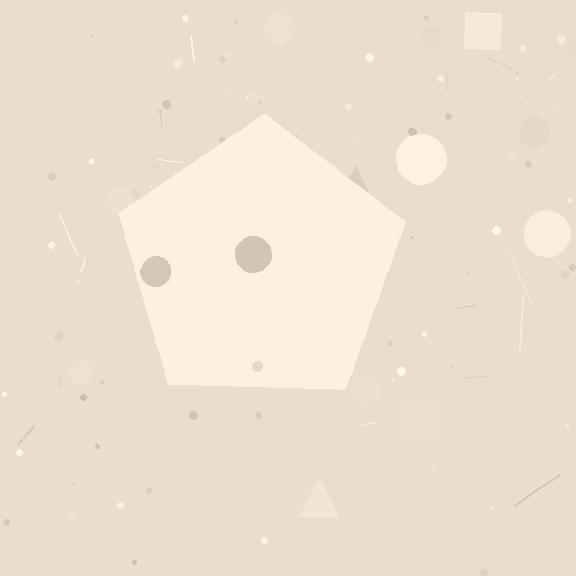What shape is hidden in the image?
A pentagon is hidden in the image.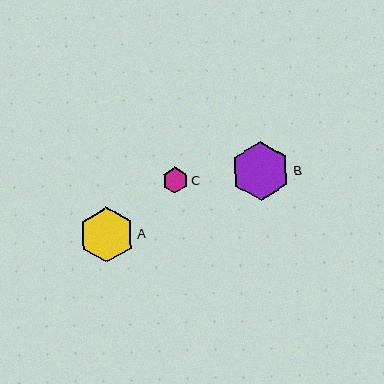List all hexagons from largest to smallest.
From largest to smallest: B, A, C.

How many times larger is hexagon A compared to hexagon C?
Hexagon A is approximately 2.1 times the size of hexagon C.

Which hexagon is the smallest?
Hexagon C is the smallest with a size of approximately 26 pixels.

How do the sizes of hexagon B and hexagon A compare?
Hexagon B and hexagon A are approximately the same size.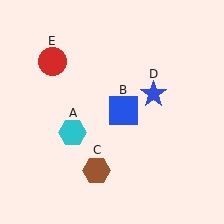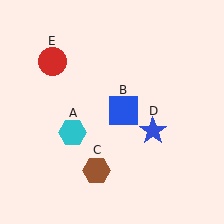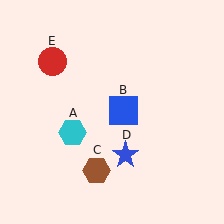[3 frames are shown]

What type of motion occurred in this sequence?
The blue star (object D) rotated clockwise around the center of the scene.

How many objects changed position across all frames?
1 object changed position: blue star (object D).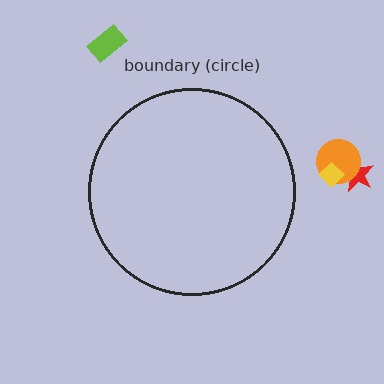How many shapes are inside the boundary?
0 inside, 4 outside.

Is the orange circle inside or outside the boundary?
Outside.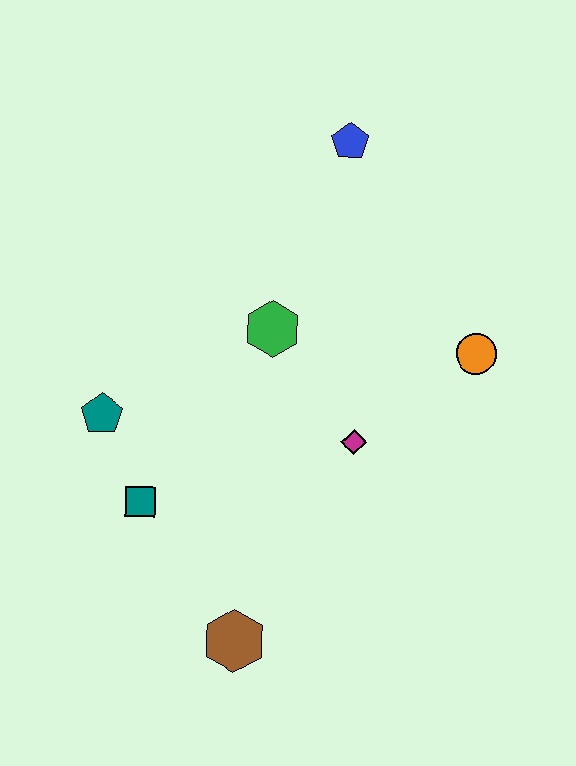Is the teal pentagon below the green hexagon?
Yes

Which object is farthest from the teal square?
The blue pentagon is farthest from the teal square.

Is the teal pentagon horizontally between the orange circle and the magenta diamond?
No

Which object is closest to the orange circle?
The magenta diamond is closest to the orange circle.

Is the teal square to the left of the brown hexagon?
Yes